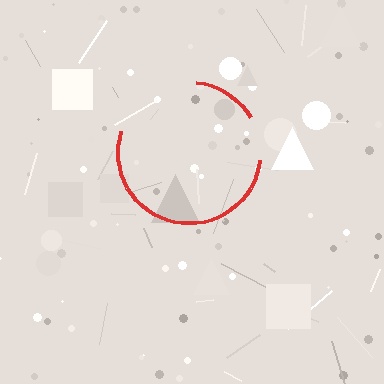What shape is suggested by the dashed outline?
The dashed outline suggests a circle.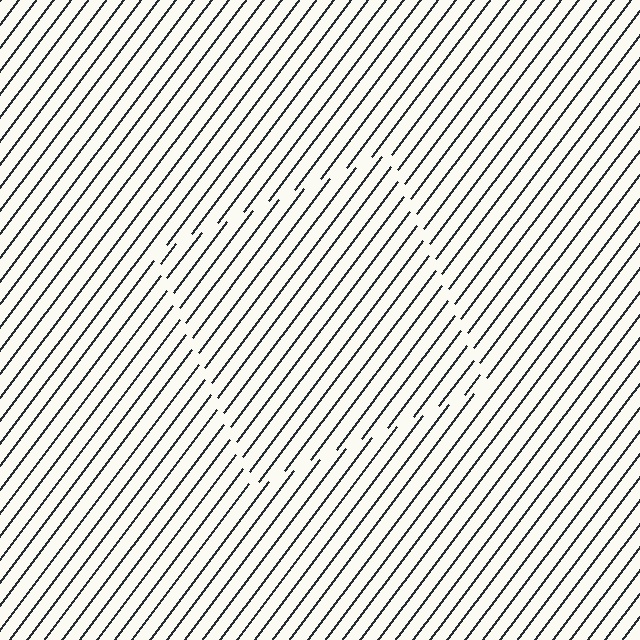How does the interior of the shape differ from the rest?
The interior of the shape contains the same grating, shifted by half a period — the contour is defined by the phase discontinuity where line-ends from the inner and outer gratings abut.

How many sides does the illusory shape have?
4 sides — the line-ends trace a square.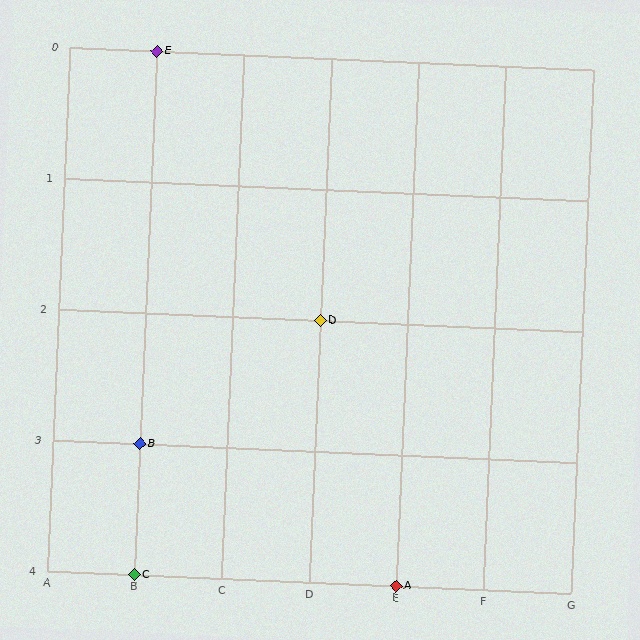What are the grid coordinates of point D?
Point D is at grid coordinates (D, 2).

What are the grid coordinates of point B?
Point B is at grid coordinates (B, 3).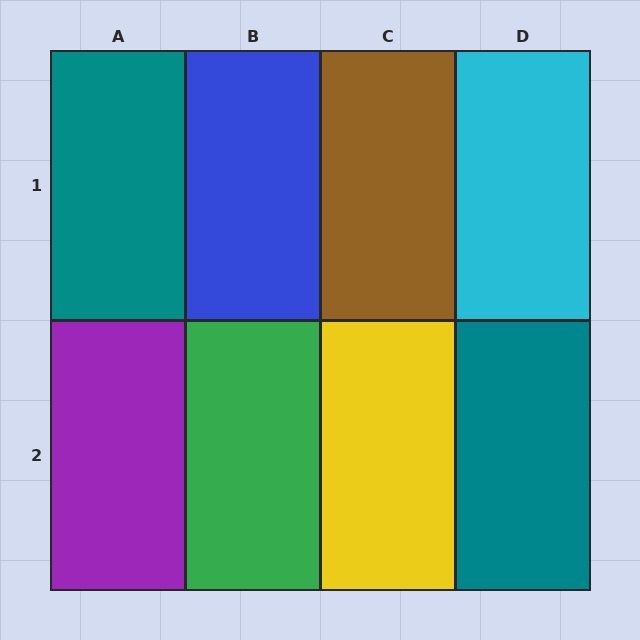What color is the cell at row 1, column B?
Blue.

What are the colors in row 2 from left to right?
Purple, green, yellow, teal.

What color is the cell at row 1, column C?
Brown.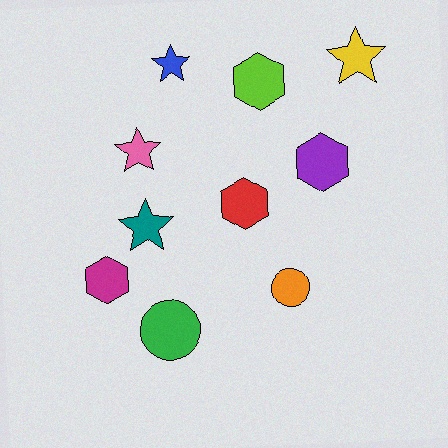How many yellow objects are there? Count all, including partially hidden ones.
There is 1 yellow object.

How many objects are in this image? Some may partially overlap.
There are 10 objects.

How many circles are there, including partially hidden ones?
There are 2 circles.